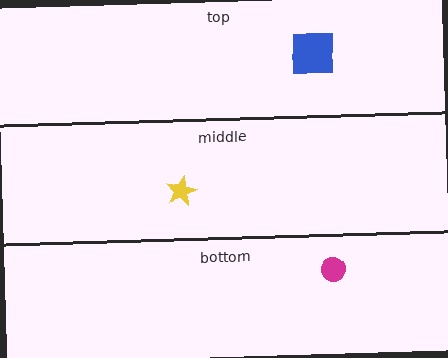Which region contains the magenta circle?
The bottom region.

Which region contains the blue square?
The top region.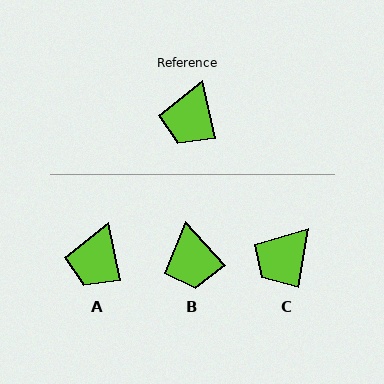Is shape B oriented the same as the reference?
No, it is off by about 30 degrees.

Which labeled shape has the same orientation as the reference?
A.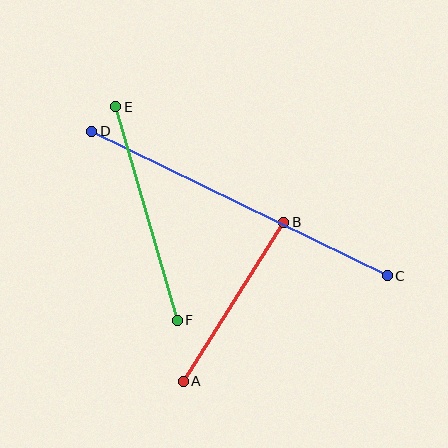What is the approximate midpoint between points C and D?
The midpoint is at approximately (240, 204) pixels.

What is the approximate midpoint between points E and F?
The midpoint is at approximately (146, 213) pixels.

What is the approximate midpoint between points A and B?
The midpoint is at approximately (234, 302) pixels.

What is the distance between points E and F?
The distance is approximately 222 pixels.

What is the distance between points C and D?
The distance is approximately 329 pixels.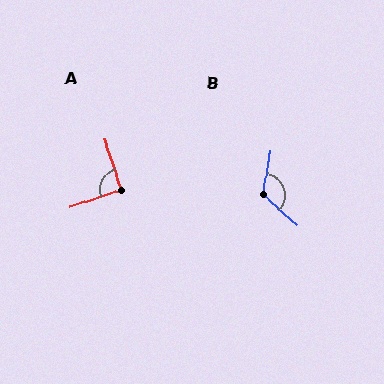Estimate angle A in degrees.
Approximately 91 degrees.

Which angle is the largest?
B, at approximately 123 degrees.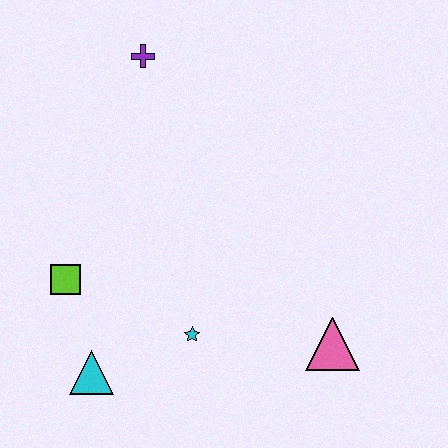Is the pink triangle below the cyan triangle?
No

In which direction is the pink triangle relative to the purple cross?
The pink triangle is below the purple cross.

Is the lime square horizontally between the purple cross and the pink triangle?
No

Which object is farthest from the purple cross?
The pink triangle is farthest from the purple cross.